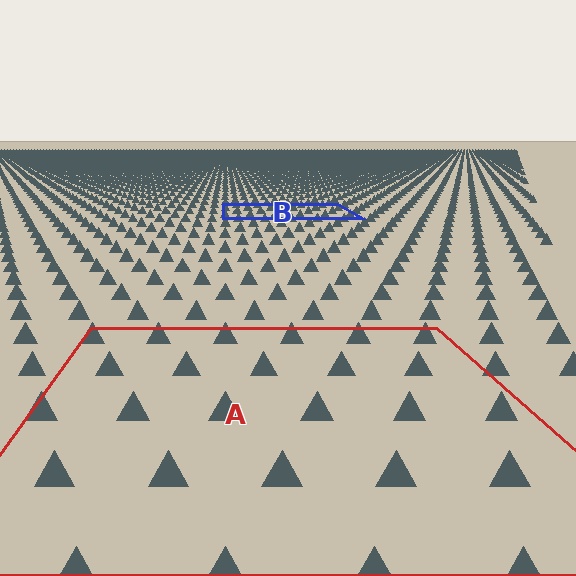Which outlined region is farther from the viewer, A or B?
Region B is farther from the viewer — the texture elements inside it appear smaller and more densely packed.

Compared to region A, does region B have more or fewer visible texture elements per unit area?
Region B has more texture elements per unit area — they are packed more densely because it is farther away.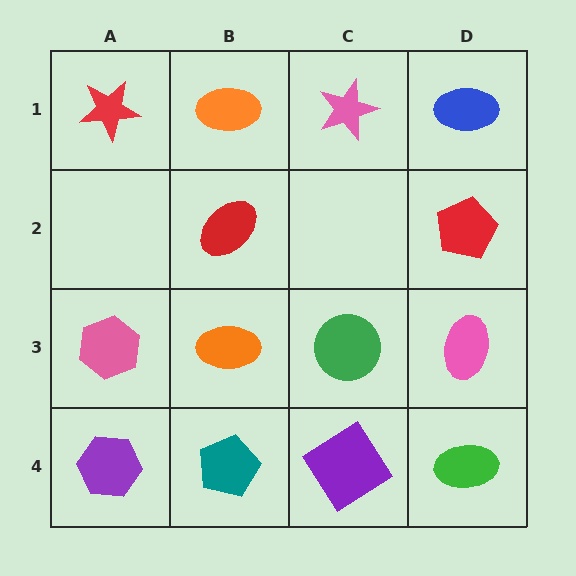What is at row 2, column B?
A red ellipse.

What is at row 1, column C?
A pink star.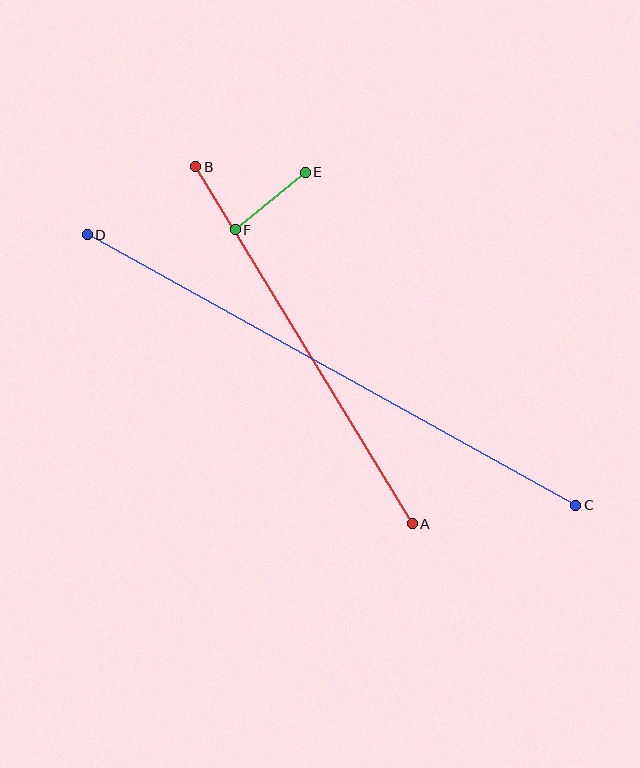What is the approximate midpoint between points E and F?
The midpoint is at approximately (270, 201) pixels.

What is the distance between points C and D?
The distance is approximately 559 pixels.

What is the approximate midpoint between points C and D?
The midpoint is at approximately (331, 370) pixels.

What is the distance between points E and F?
The distance is approximately 91 pixels.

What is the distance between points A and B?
The distance is approximately 418 pixels.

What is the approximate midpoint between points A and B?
The midpoint is at approximately (304, 345) pixels.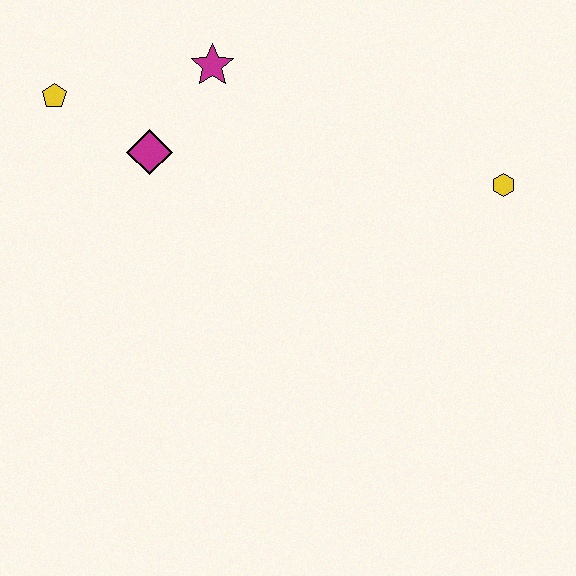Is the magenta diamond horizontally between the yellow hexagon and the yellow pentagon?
Yes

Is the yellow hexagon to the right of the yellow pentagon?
Yes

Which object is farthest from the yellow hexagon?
The yellow pentagon is farthest from the yellow hexagon.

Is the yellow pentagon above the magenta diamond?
Yes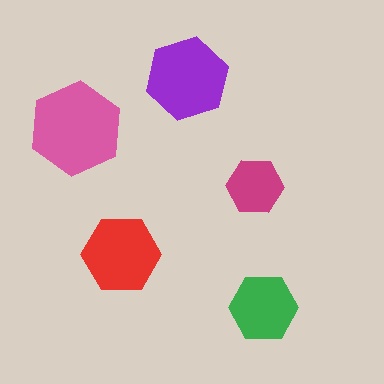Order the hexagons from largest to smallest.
the pink one, the purple one, the red one, the green one, the magenta one.